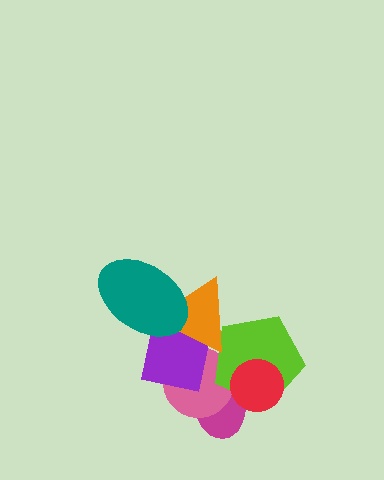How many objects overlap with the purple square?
4 objects overlap with the purple square.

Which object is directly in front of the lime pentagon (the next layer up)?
The orange triangle is directly in front of the lime pentagon.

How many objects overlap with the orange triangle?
4 objects overlap with the orange triangle.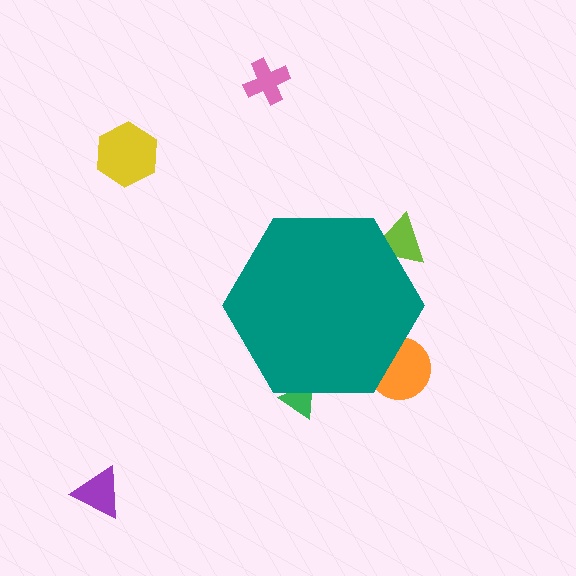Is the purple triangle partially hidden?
No, the purple triangle is fully visible.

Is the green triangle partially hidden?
Yes, the green triangle is partially hidden behind the teal hexagon.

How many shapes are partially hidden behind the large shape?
3 shapes are partially hidden.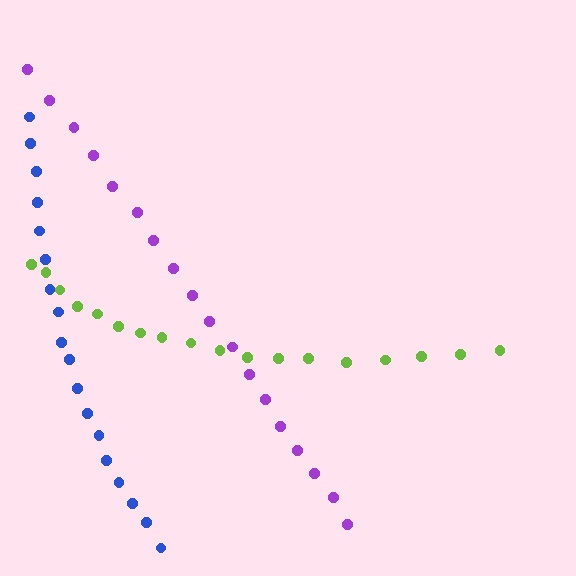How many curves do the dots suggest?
There are 3 distinct paths.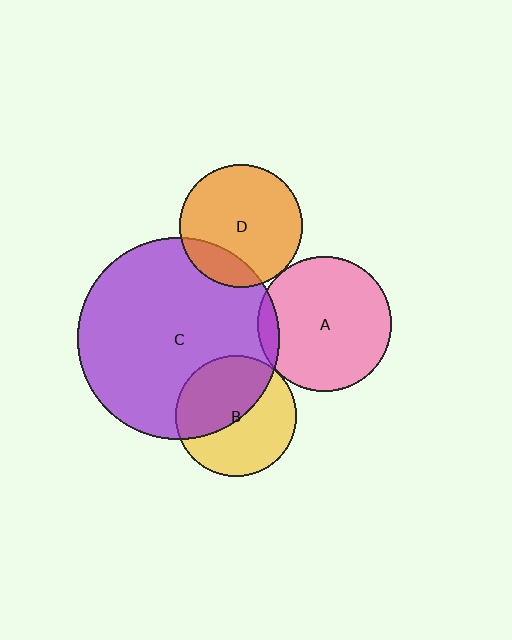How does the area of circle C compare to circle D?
Approximately 2.7 times.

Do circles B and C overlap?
Yes.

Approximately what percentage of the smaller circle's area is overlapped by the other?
Approximately 50%.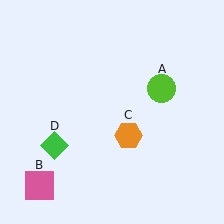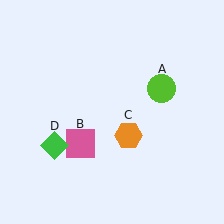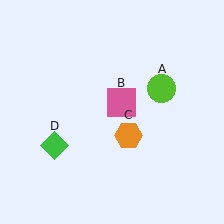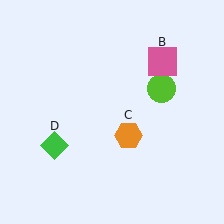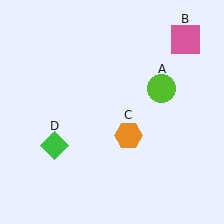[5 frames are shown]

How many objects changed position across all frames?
1 object changed position: pink square (object B).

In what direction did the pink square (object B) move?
The pink square (object B) moved up and to the right.